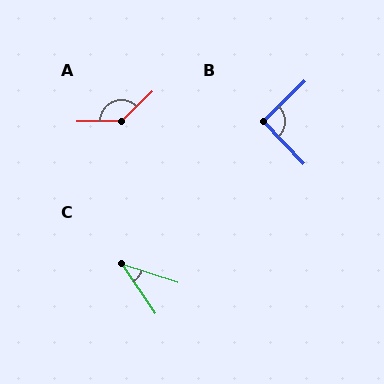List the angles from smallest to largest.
C (38°), B (91°), A (136°).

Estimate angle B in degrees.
Approximately 91 degrees.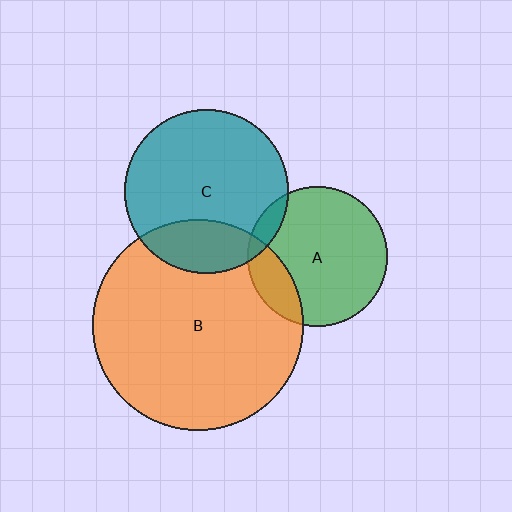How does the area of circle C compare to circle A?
Approximately 1.4 times.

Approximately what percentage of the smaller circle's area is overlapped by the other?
Approximately 20%.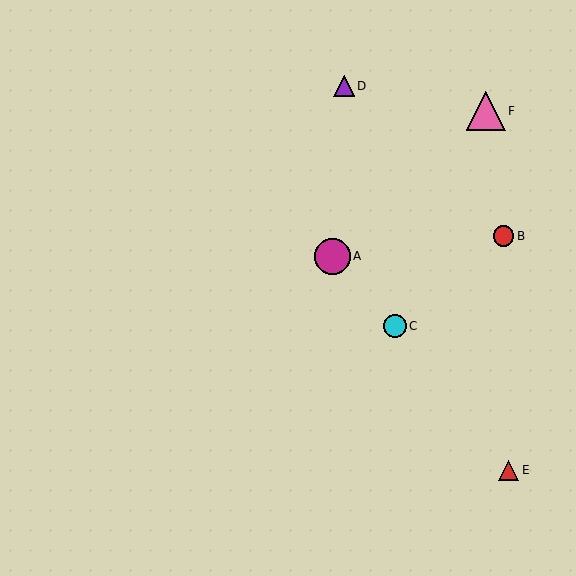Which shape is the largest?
The pink triangle (labeled F) is the largest.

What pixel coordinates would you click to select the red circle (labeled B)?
Click at (503, 236) to select the red circle B.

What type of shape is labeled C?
Shape C is a cyan circle.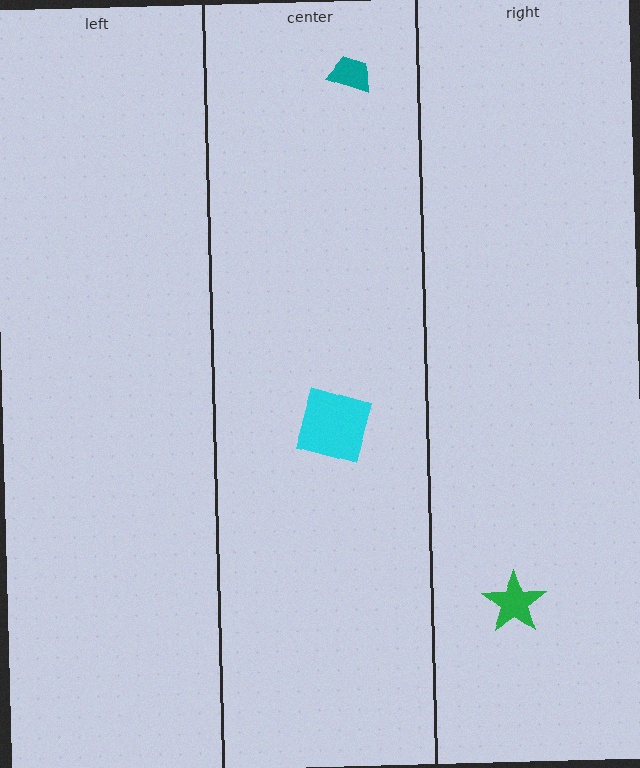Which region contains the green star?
The right region.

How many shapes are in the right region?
1.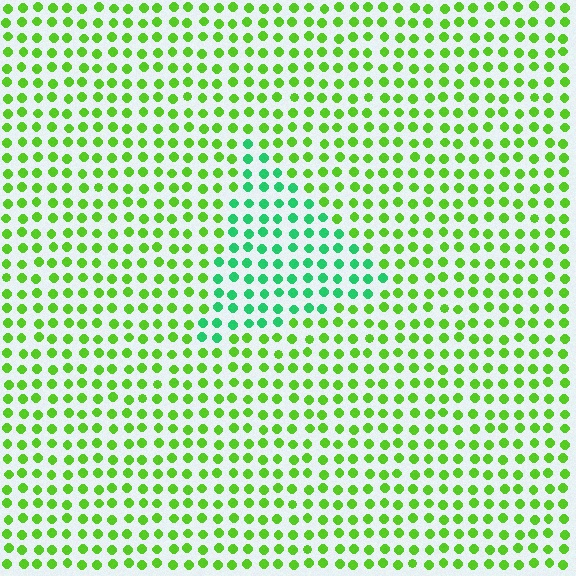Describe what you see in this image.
The image is filled with small lime elements in a uniform arrangement. A triangle-shaped region is visible where the elements are tinted to a slightly different hue, forming a subtle color boundary.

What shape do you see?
I see a triangle.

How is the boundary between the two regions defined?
The boundary is defined purely by a slight shift in hue (about 43 degrees). Spacing, size, and orientation are identical on both sides.